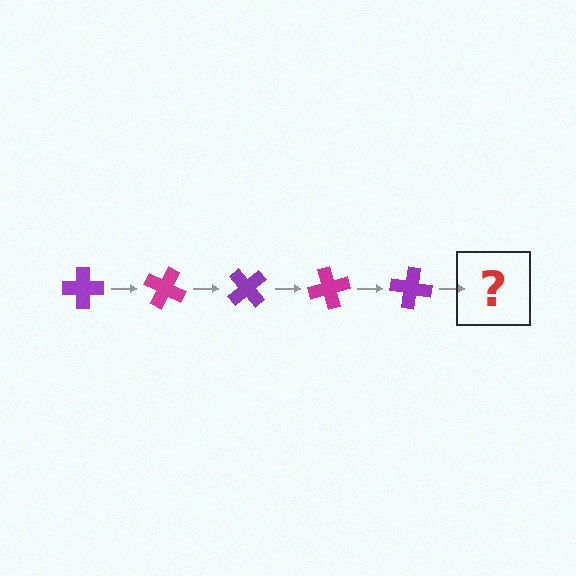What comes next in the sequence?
The next element should be a magenta cross, rotated 125 degrees from the start.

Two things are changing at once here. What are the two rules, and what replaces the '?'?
The two rules are that it rotates 25 degrees each step and the color cycles through purple and magenta. The '?' should be a magenta cross, rotated 125 degrees from the start.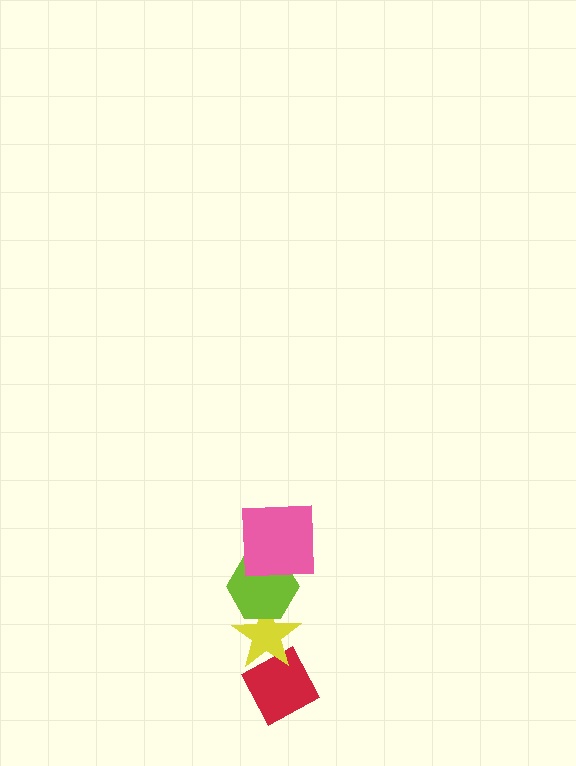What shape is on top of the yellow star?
The lime hexagon is on top of the yellow star.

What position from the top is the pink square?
The pink square is 1st from the top.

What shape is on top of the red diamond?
The yellow star is on top of the red diamond.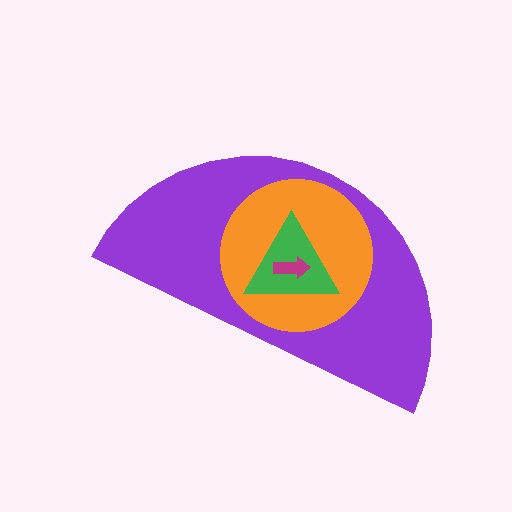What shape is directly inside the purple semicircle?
The orange circle.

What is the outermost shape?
The purple semicircle.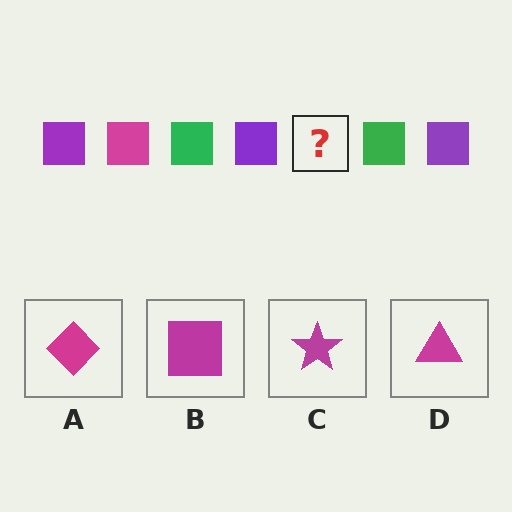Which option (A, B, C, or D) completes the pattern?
B.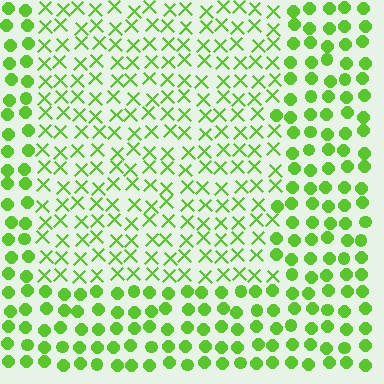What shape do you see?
I see a rectangle.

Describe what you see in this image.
The image is filled with small lime elements arranged in a uniform grid. A rectangle-shaped region contains X marks, while the surrounding area contains circles. The boundary is defined purely by the change in element shape.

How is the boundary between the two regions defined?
The boundary is defined by a change in element shape: X marks inside vs. circles outside. All elements share the same color and spacing.